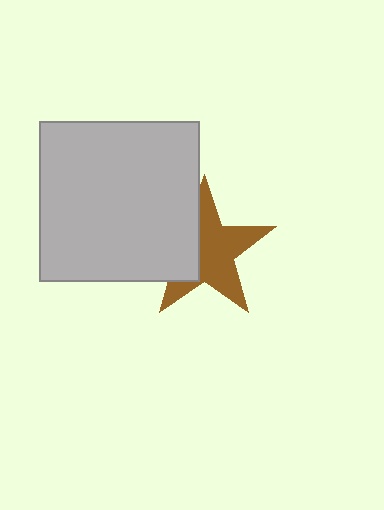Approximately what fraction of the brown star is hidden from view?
Roughly 35% of the brown star is hidden behind the light gray square.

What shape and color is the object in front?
The object in front is a light gray square.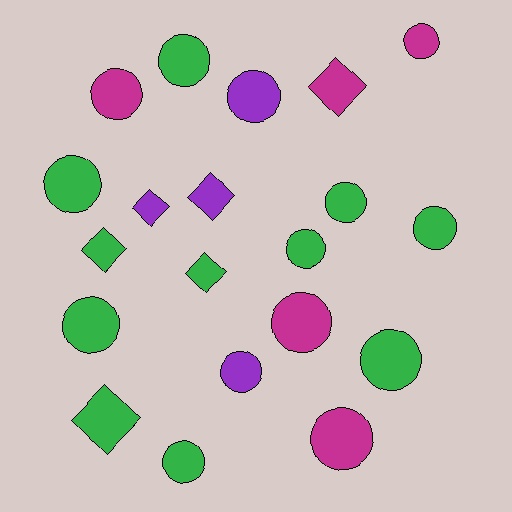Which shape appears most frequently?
Circle, with 14 objects.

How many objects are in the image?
There are 20 objects.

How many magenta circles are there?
There are 4 magenta circles.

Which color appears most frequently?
Green, with 11 objects.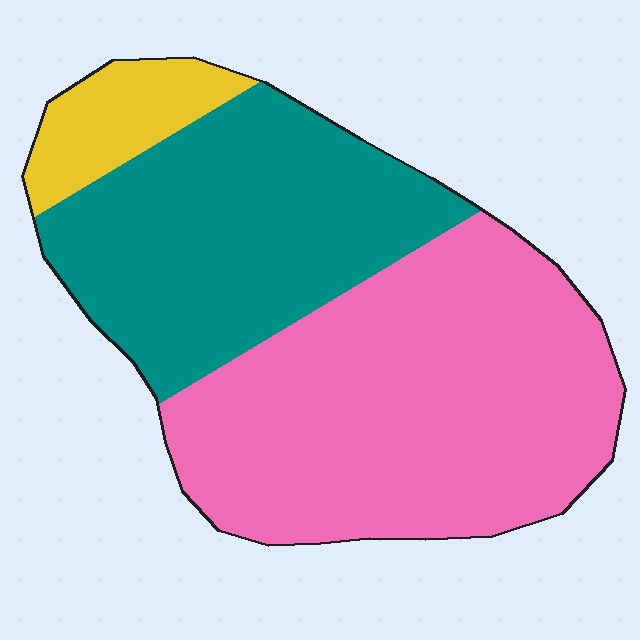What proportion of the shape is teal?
Teal takes up about three eighths (3/8) of the shape.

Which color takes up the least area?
Yellow, at roughly 10%.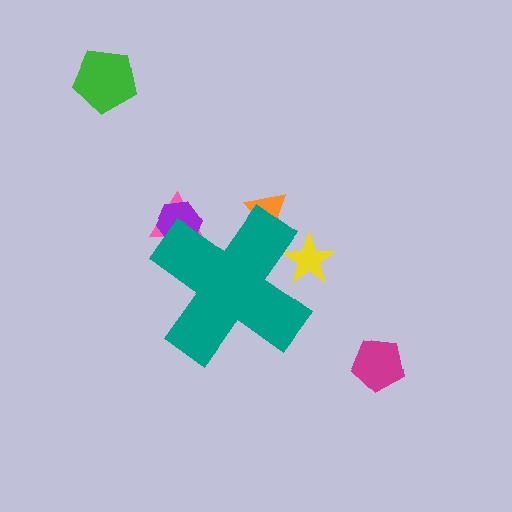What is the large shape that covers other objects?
A teal cross.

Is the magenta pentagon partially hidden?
No, the magenta pentagon is fully visible.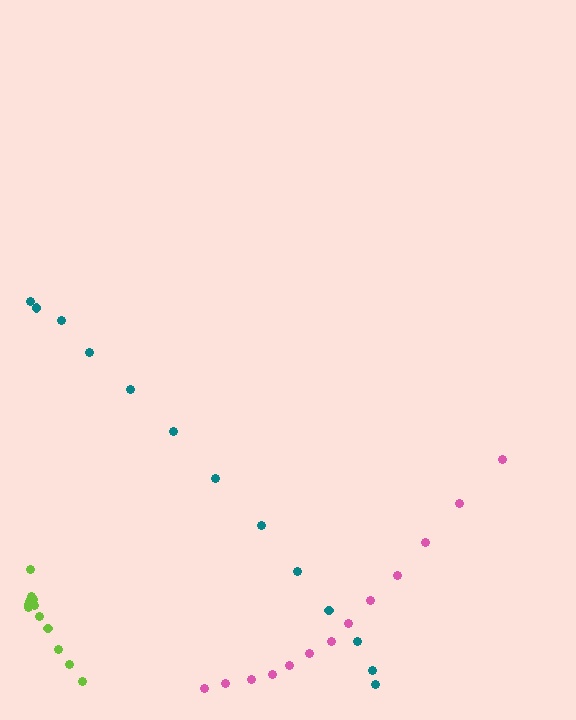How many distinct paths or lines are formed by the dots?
There are 3 distinct paths.